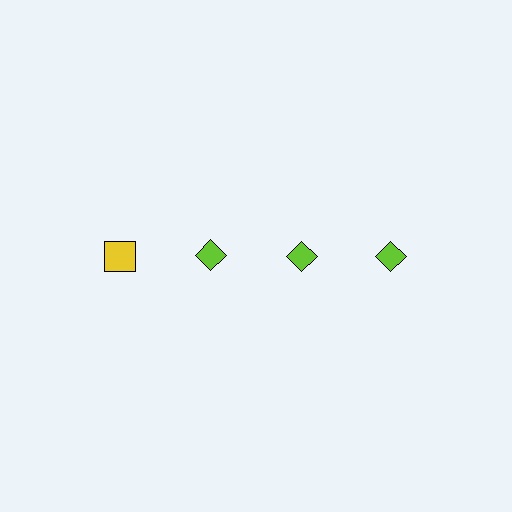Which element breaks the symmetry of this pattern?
The yellow square in the top row, leftmost column breaks the symmetry. All other shapes are lime diamonds.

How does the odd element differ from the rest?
It differs in both color (yellow instead of lime) and shape (square instead of diamond).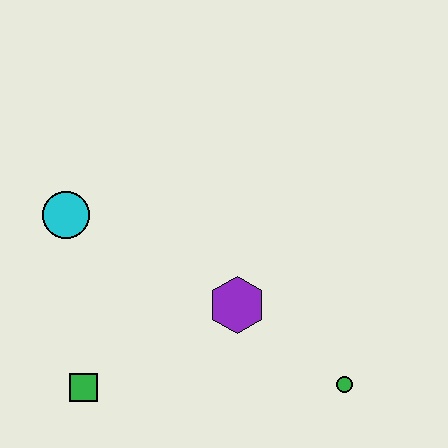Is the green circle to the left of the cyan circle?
No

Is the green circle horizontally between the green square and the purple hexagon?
No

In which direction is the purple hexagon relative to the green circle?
The purple hexagon is to the left of the green circle.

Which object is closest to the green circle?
The purple hexagon is closest to the green circle.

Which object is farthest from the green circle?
The cyan circle is farthest from the green circle.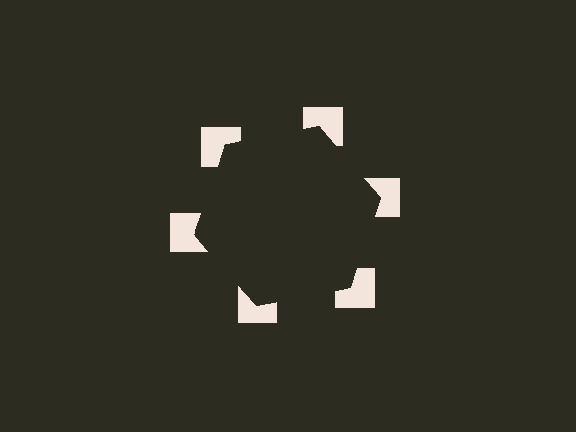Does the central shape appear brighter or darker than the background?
It typically appears slightly darker than the background, even though no actual brightness change is drawn.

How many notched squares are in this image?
There are 6 — one at each vertex of the illusory hexagon.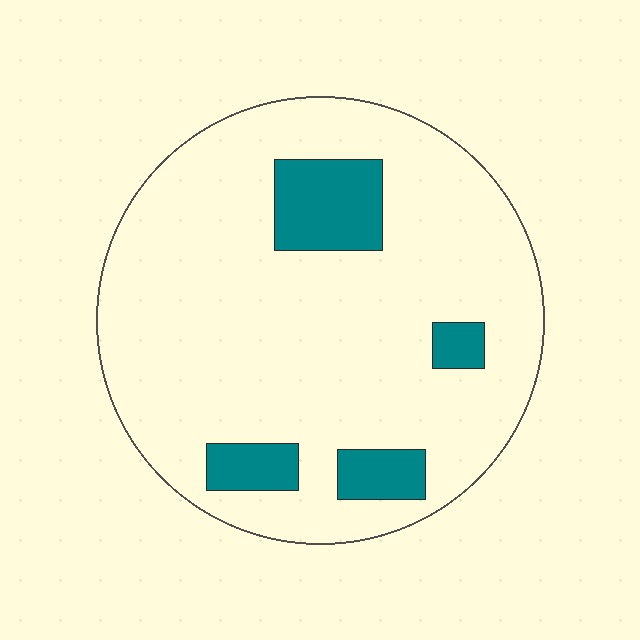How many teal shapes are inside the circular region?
4.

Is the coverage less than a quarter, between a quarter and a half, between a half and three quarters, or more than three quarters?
Less than a quarter.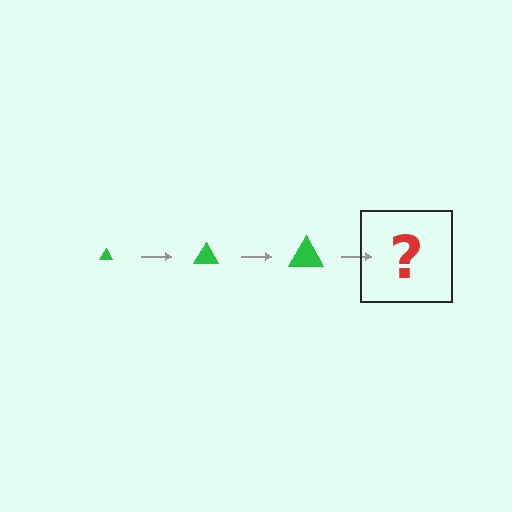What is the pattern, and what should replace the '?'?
The pattern is that the triangle gets progressively larger each step. The '?' should be a green triangle, larger than the previous one.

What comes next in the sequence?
The next element should be a green triangle, larger than the previous one.